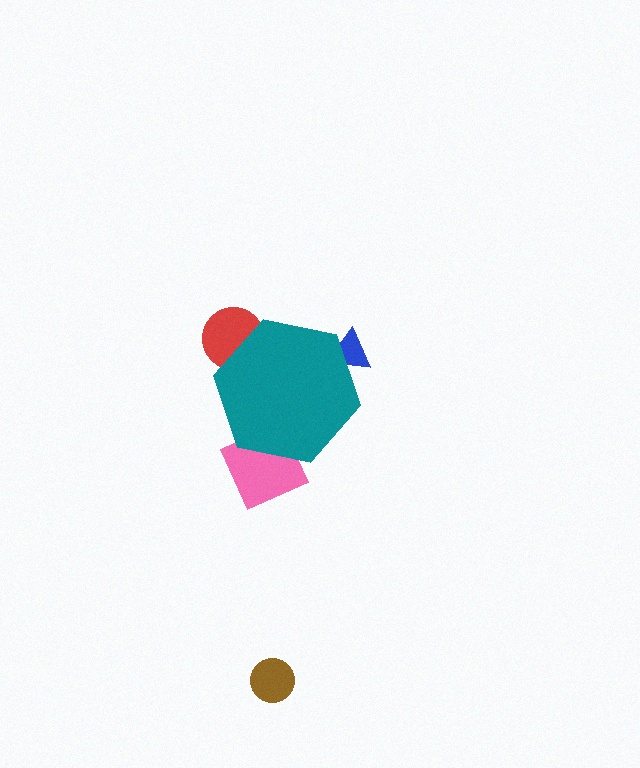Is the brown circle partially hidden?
No, the brown circle is fully visible.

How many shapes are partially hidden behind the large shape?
3 shapes are partially hidden.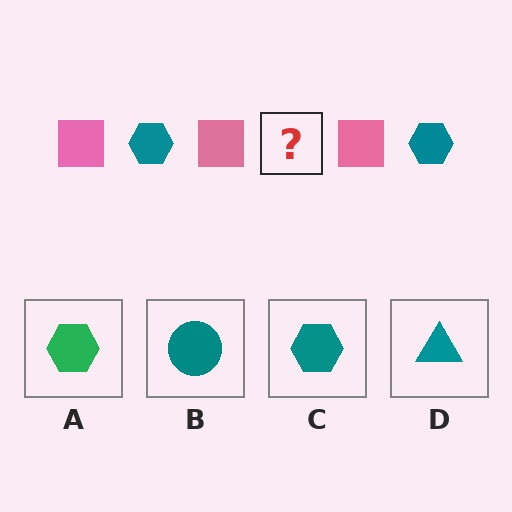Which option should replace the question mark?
Option C.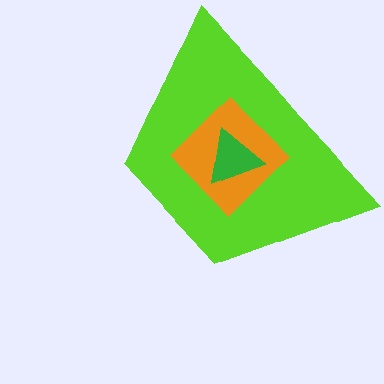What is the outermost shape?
The lime trapezoid.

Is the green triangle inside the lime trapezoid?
Yes.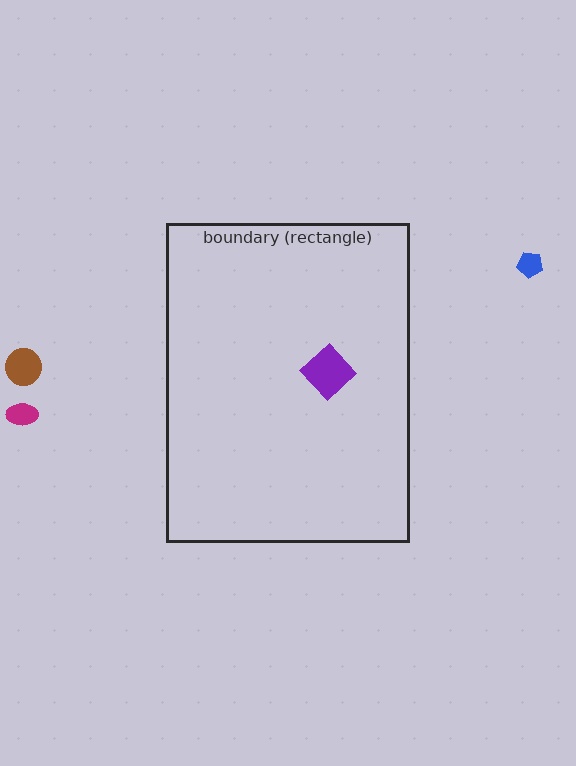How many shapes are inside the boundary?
1 inside, 3 outside.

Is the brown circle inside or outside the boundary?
Outside.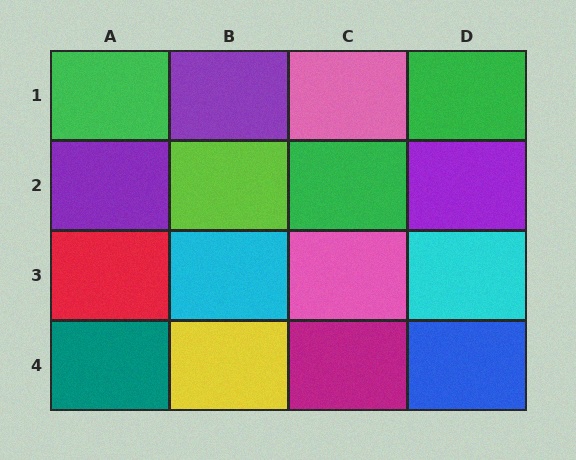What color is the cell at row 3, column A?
Red.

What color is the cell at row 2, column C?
Green.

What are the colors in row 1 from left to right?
Green, purple, pink, green.